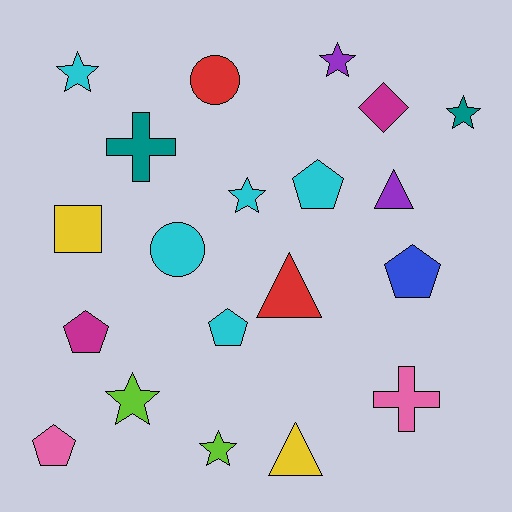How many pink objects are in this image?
There are 2 pink objects.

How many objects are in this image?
There are 20 objects.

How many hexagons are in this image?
There are no hexagons.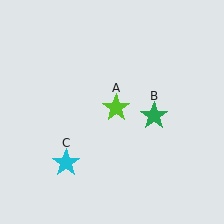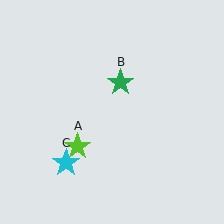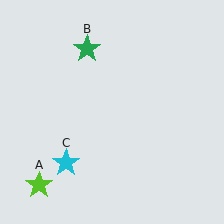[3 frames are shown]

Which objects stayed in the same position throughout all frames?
Cyan star (object C) remained stationary.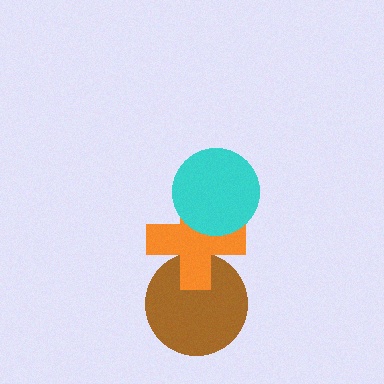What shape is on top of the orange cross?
The cyan circle is on top of the orange cross.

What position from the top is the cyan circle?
The cyan circle is 1st from the top.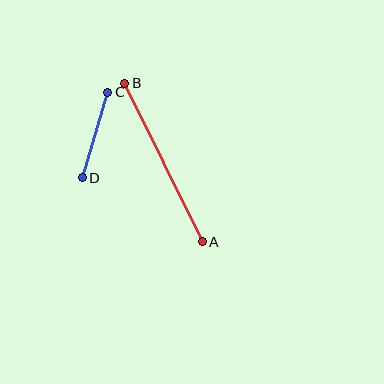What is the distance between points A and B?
The distance is approximately 176 pixels.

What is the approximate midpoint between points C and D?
The midpoint is at approximately (95, 135) pixels.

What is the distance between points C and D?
The distance is approximately 89 pixels.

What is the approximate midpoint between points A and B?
The midpoint is at approximately (163, 163) pixels.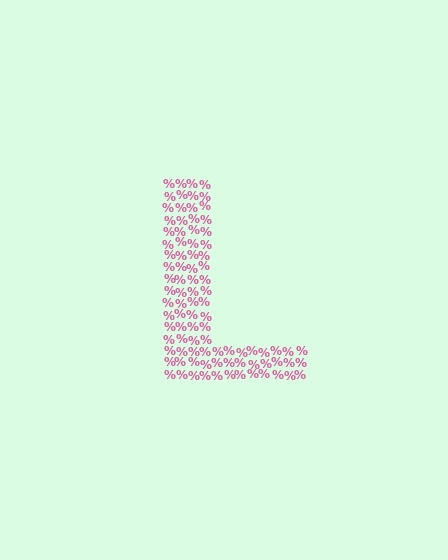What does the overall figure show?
The overall figure shows the letter L.